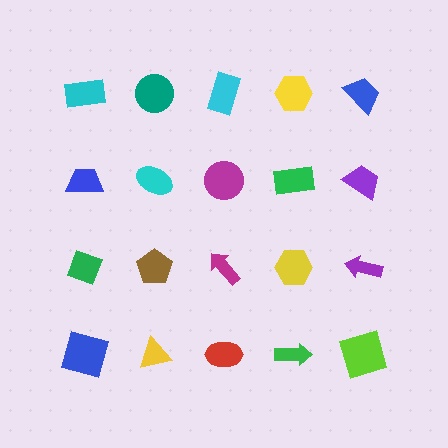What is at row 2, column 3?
A magenta circle.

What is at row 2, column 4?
A green rectangle.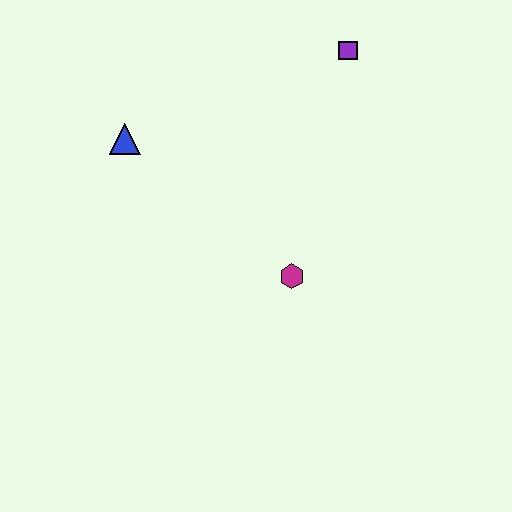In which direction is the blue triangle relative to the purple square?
The blue triangle is to the left of the purple square.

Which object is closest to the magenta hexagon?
The blue triangle is closest to the magenta hexagon.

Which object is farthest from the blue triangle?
The purple square is farthest from the blue triangle.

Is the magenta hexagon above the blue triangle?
No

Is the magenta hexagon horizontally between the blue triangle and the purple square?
Yes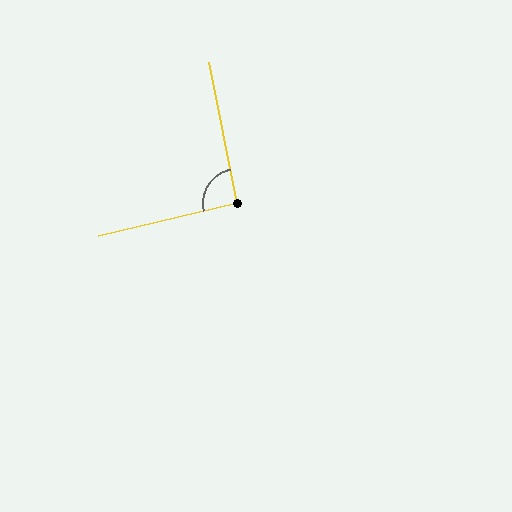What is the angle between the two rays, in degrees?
Approximately 92 degrees.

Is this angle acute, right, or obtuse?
It is approximately a right angle.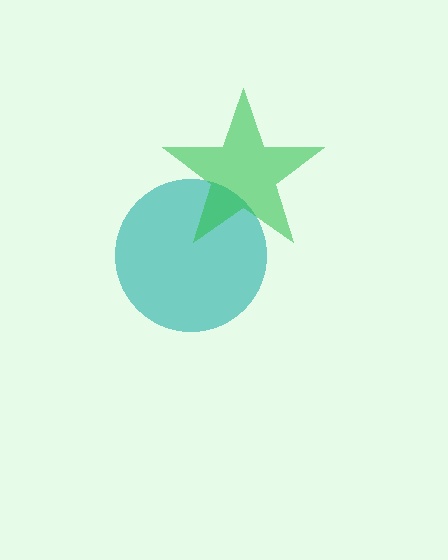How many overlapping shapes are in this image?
There are 2 overlapping shapes in the image.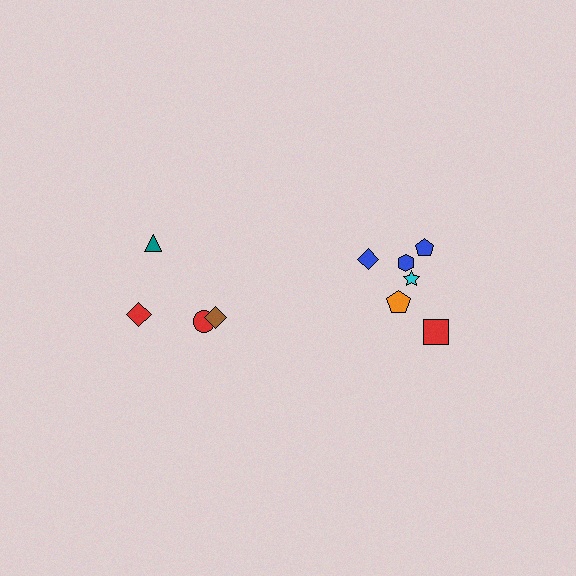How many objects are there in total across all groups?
There are 10 objects.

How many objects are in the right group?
There are 6 objects.